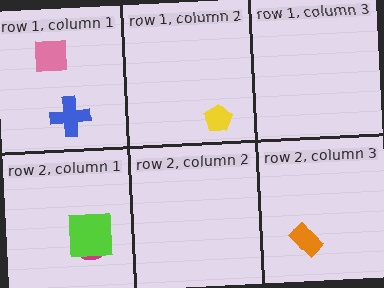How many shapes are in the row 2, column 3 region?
1.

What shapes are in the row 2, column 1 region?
The magenta circle, the lime square.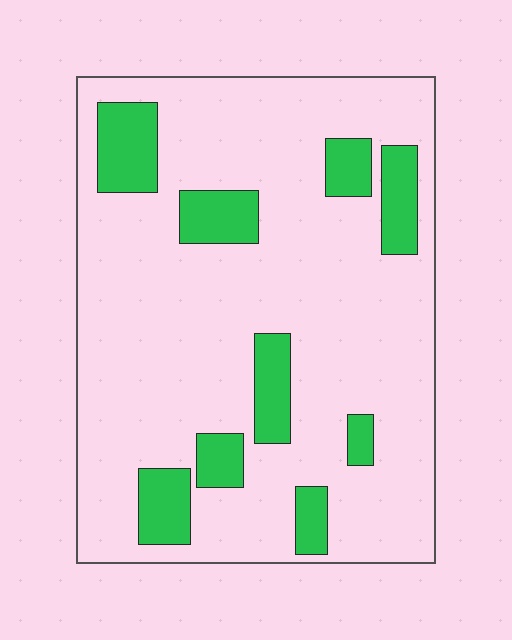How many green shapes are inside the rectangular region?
9.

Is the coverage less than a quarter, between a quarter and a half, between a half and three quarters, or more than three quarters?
Less than a quarter.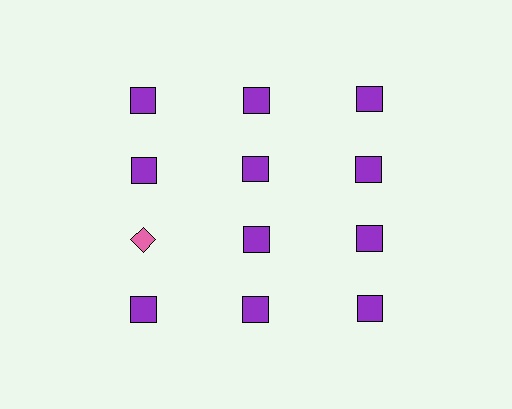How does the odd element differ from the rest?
It differs in both color (pink instead of purple) and shape (diamond instead of square).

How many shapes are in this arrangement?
There are 12 shapes arranged in a grid pattern.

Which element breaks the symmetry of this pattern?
The pink diamond in the third row, leftmost column breaks the symmetry. All other shapes are purple squares.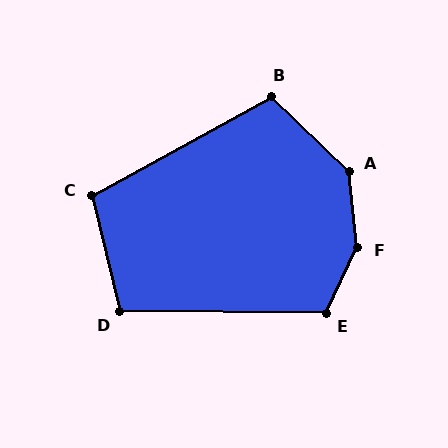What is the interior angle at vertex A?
Approximately 140 degrees (obtuse).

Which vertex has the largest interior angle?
F, at approximately 148 degrees.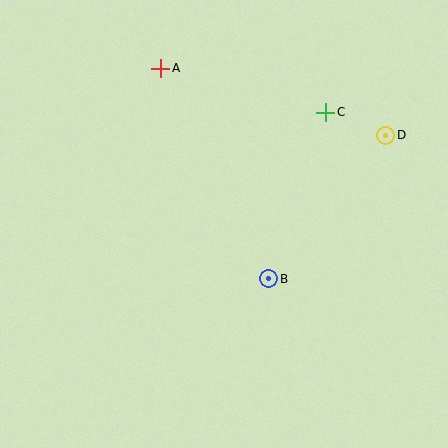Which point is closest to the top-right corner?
Point D is closest to the top-right corner.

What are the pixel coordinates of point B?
Point B is at (269, 279).